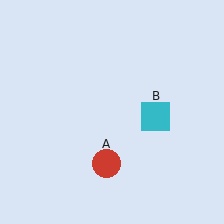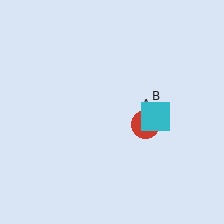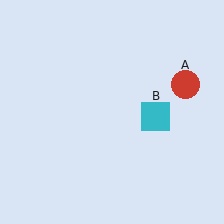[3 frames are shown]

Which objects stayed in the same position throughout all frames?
Cyan square (object B) remained stationary.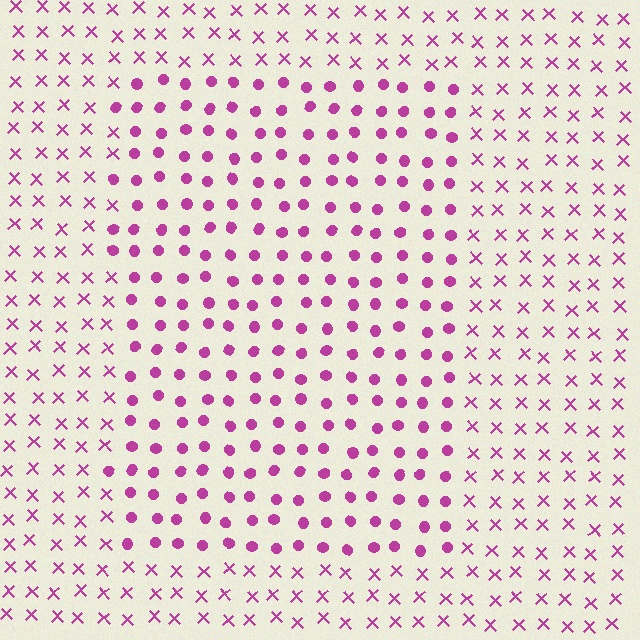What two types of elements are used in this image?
The image uses circles inside the rectangle region and X marks outside it.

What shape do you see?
I see a rectangle.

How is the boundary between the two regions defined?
The boundary is defined by a change in element shape: circles inside vs. X marks outside. All elements share the same color and spacing.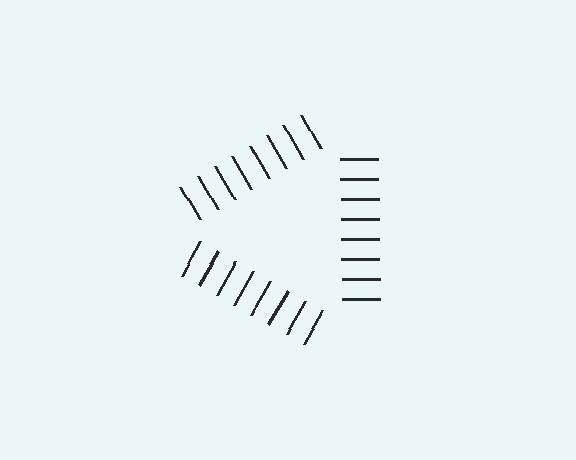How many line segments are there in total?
24 — 8 along each of the 3 edges.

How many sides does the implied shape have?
3 sides — the line-ends trace a triangle.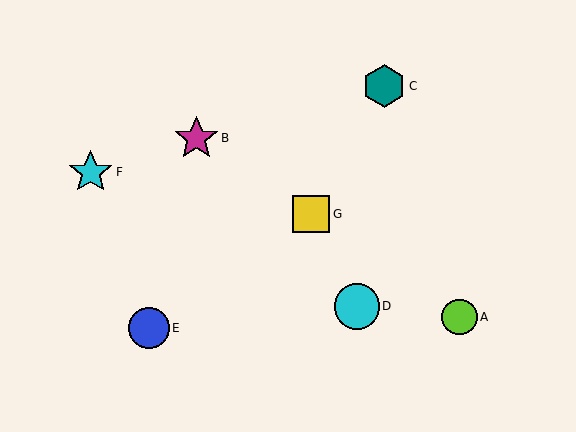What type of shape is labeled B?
Shape B is a magenta star.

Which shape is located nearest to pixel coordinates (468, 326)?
The lime circle (labeled A) at (459, 317) is nearest to that location.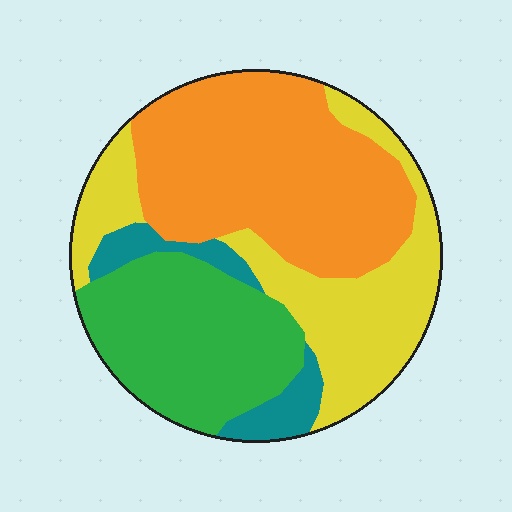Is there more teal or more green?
Green.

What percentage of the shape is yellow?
Yellow takes up about one quarter (1/4) of the shape.